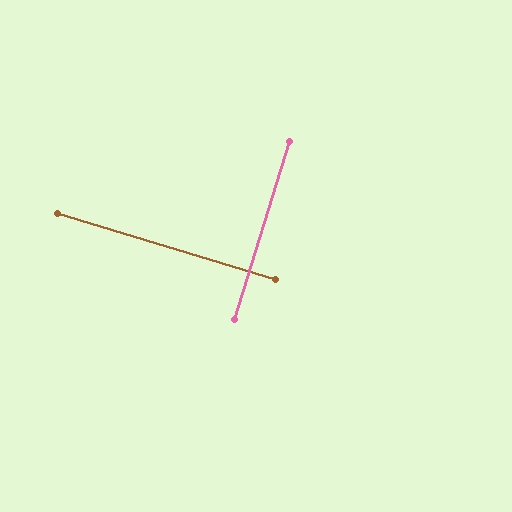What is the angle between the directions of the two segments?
Approximately 90 degrees.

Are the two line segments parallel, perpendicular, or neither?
Perpendicular — they meet at approximately 90°.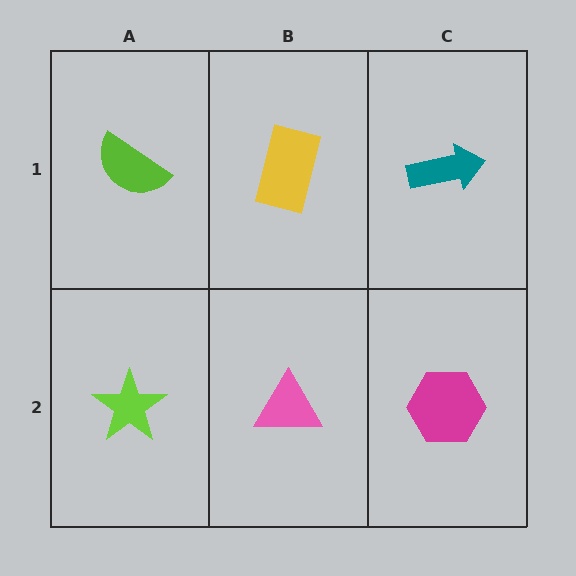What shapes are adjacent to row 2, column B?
A yellow rectangle (row 1, column B), a lime star (row 2, column A), a magenta hexagon (row 2, column C).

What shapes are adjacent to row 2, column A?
A lime semicircle (row 1, column A), a pink triangle (row 2, column B).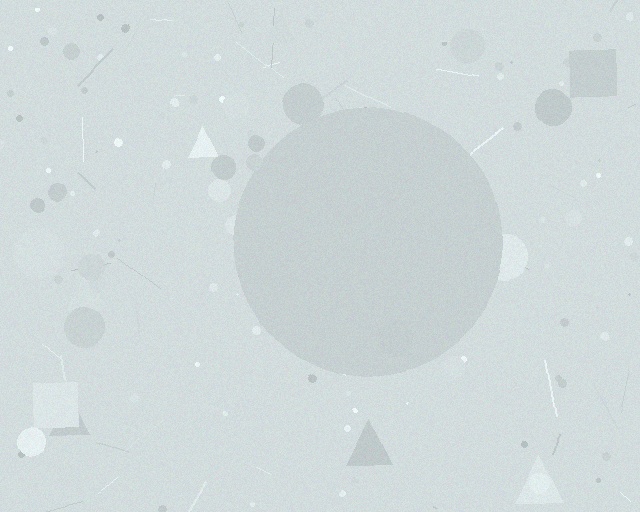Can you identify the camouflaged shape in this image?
The camouflaged shape is a circle.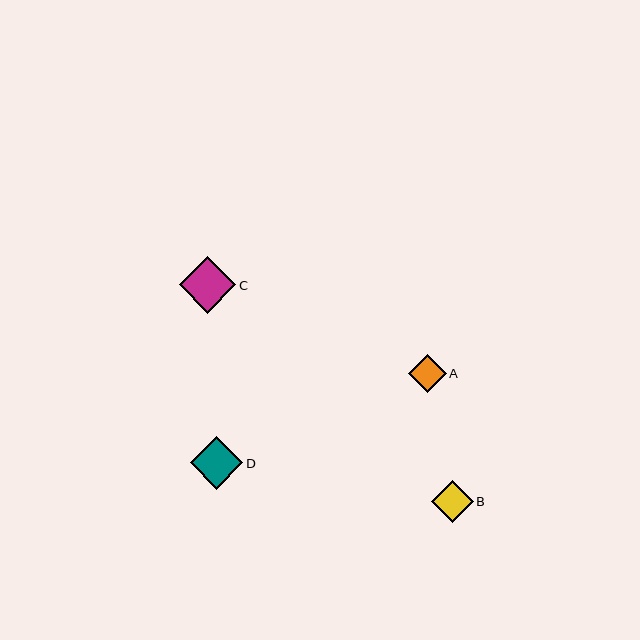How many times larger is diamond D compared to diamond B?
Diamond D is approximately 1.3 times the size of diamond B.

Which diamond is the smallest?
Diamond A is the smallest with a size of approximately 38 pixels.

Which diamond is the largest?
Diamond C is the largest with a size of approximately 57 pixels.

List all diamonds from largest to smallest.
From largest to smallest: C, D, B, A.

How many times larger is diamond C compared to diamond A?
Diamond C is approximately 1.5 times the size of diamond A.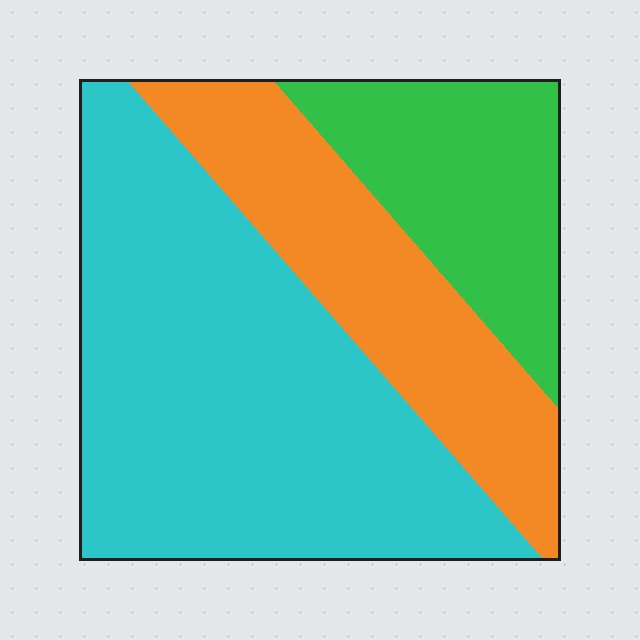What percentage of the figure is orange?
Orange takes up between a quarter and a half of the figure.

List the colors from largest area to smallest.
From largest to smallest: cyan, orange, green.